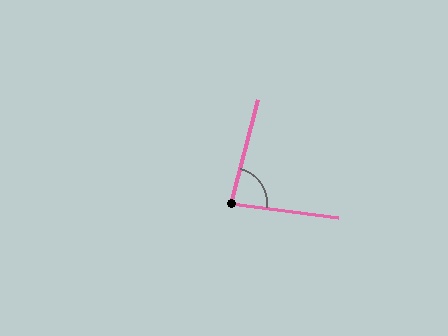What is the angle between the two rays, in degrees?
Approximately 83 degrees.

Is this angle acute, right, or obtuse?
It is acute.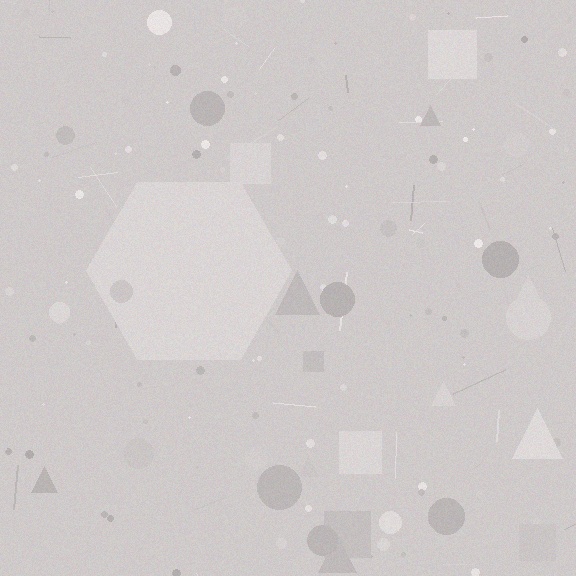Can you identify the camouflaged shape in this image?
The camouflaged shape is a hexagon.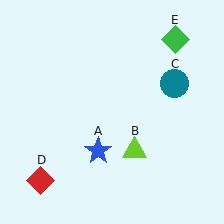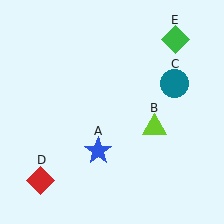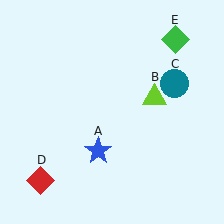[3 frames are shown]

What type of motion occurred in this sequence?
The lime triangle (object B) rotated counterclockwise around the center of the scene.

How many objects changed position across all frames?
1 object changed position: lime triangle (object B).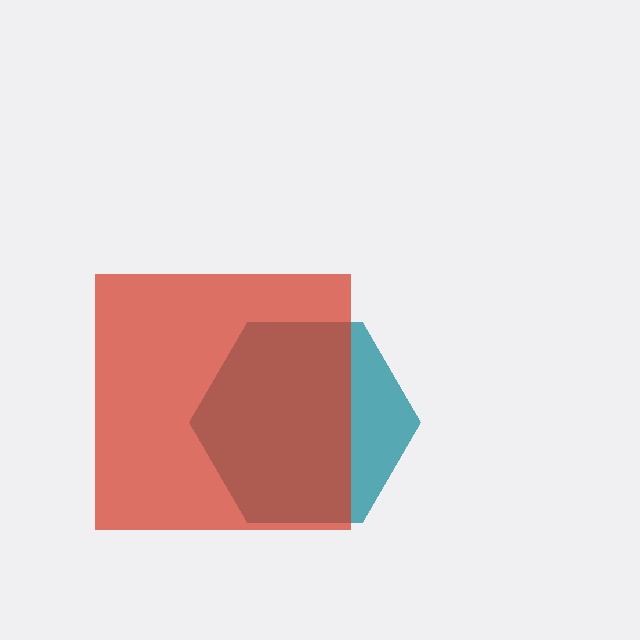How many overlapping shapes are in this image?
There are 2 overlapping shapes in the image.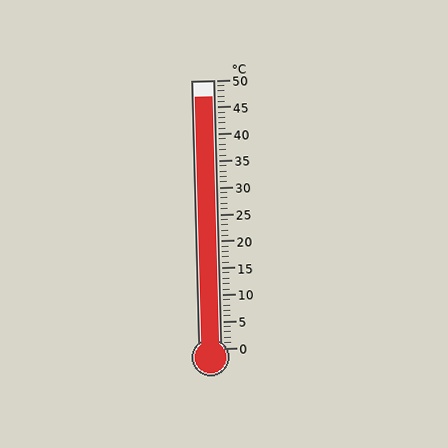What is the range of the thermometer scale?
The thermometer scale ranges from 0°C to 50°C.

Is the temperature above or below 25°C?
The temperature is above 25°C.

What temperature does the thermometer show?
The thermometer shows approximately 47°C.